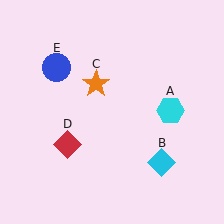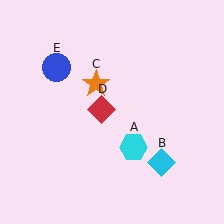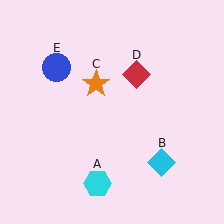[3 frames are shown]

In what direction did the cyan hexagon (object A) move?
The cyan hexagon (object A) moved down and to the left.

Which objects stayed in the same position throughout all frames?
Cyan diamond (object B) and orange star (object C) and blue circle (object E) remained stationary.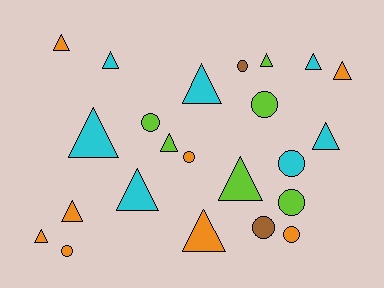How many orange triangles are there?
There are 5 orange triangles.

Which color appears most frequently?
Orange, with 8 objects.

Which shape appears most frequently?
Triangle, with 14 objects.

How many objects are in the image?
There are 23 objects.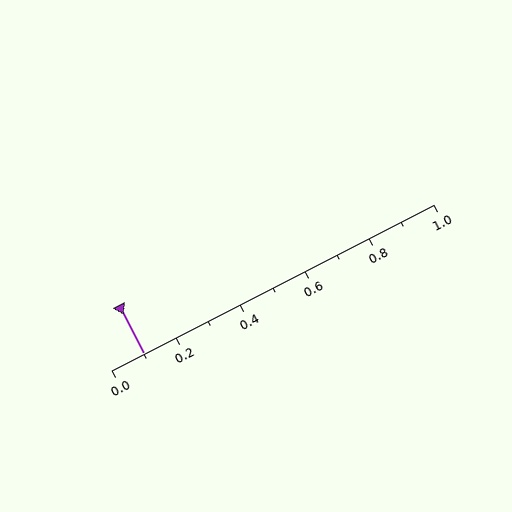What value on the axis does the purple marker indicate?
The marker indicates approximately 0.1.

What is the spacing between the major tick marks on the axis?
The major ticks are spaced 0.2 apart.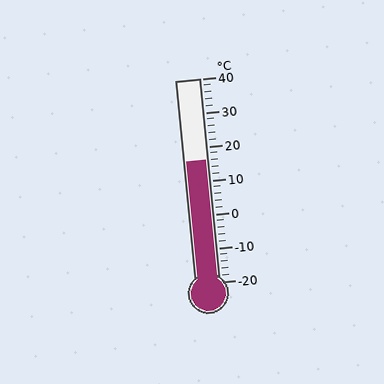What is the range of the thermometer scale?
The thermometer scale ranges from -20°C to 40°C.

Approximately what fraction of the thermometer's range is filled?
The thermometer is filled to approximately 60% of its range.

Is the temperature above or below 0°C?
The temperature is above 0°C.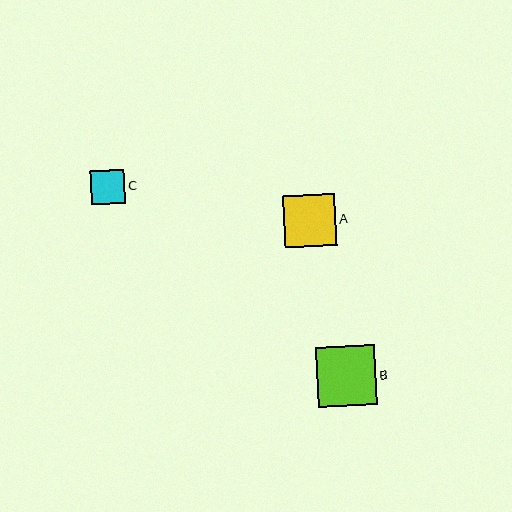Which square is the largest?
Square B is the largest with a size of approximately 60 pixels.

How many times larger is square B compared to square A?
Square B is approximately 1.2 times the size of square A.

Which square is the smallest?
Square C is the smallest with a size of approximately 34 pixels.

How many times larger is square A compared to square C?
Square A is approximately 1.5 times the size of square C.